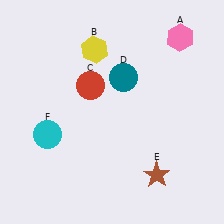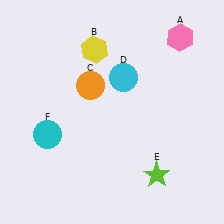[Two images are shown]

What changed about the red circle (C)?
In Image 1, C is red. In Image 2, it changed to orange.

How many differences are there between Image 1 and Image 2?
There are 3 differences between the two images.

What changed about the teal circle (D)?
In Image 1, D is teal. In Image 2, it changed to cyan.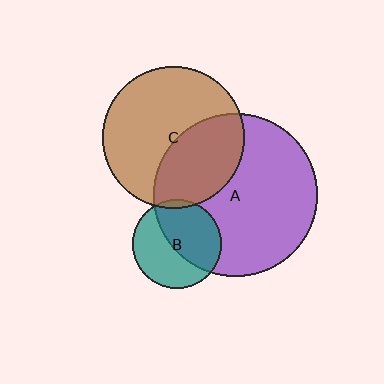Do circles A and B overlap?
Yes.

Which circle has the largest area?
Circle A (purple).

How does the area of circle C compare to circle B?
Approximately 2.6 times.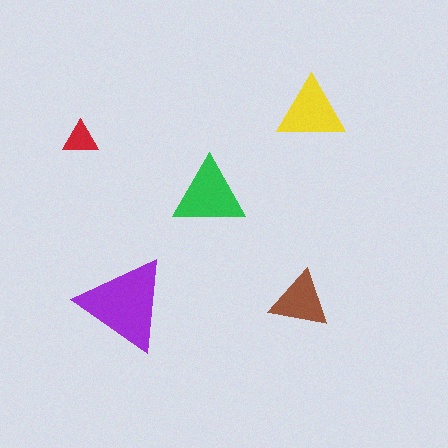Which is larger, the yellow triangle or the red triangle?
The yellow one.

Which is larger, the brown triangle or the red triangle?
The brown one.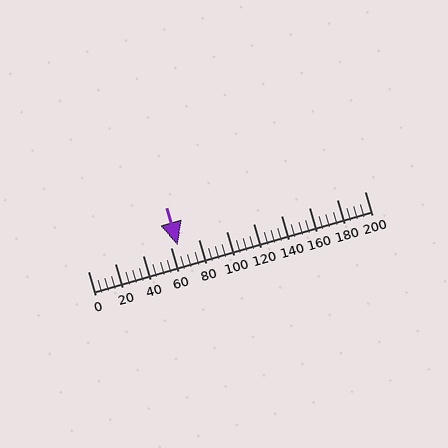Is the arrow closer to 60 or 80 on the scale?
The arrow is closer to 60.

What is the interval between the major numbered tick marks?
The major tick marks are spaced 20 units apart.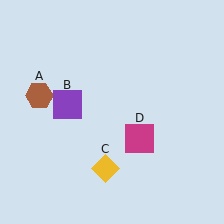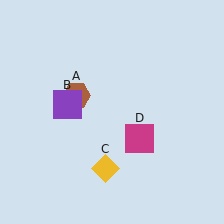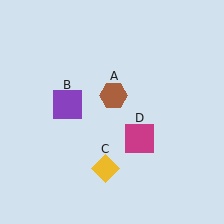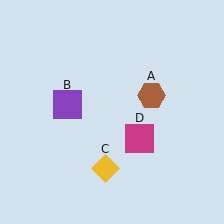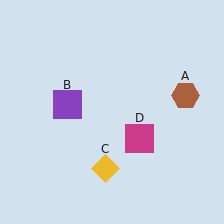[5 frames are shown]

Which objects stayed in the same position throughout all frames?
Purple square (object B) and yellow diamond (object C) and magenta square (object D) remained stationary.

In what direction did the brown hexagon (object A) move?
The brown hexagon (object A) moved right.